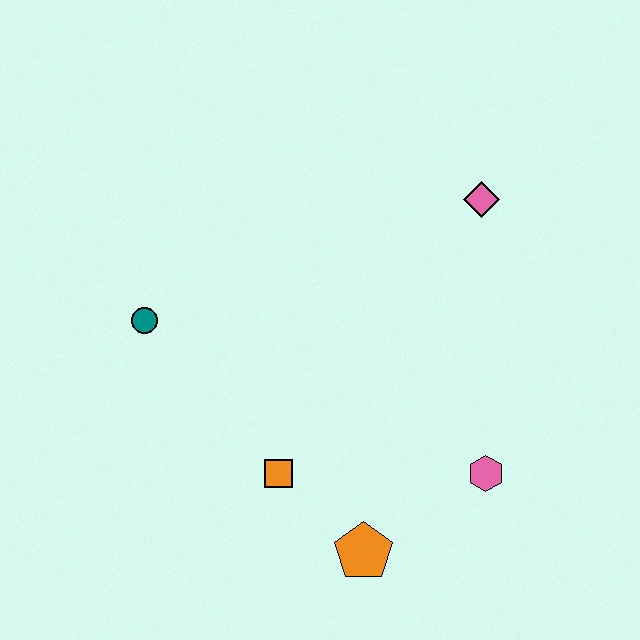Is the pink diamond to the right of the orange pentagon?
Yes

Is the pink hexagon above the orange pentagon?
Yes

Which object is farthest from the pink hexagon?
The teal circle is farthest from the pink hexagon.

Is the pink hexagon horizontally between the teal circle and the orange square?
No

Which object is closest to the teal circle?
The orange square is closest to the teal circle.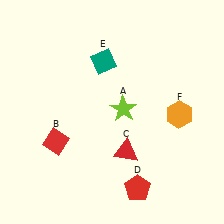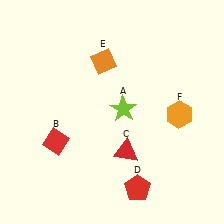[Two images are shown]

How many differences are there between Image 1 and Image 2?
There is 1 difference between the two images.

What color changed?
The diamond (E) changed from teal in Image 1 to orange in Image 2.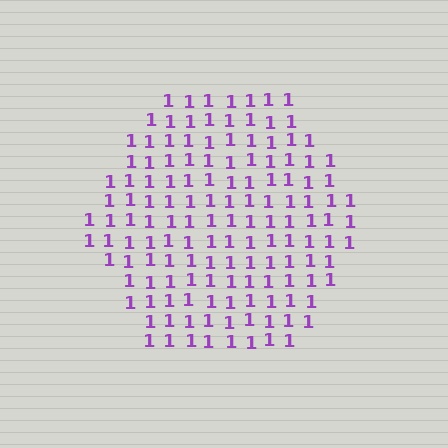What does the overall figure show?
The overall figure shows a hexagon.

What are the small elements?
The small elements are digit 1's.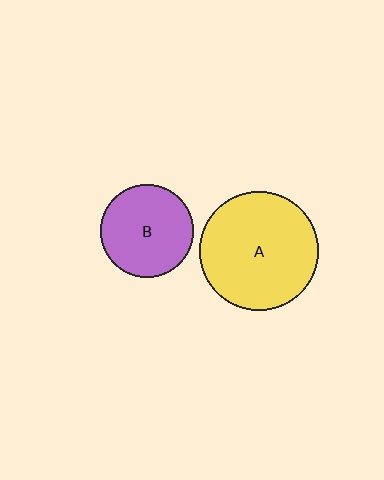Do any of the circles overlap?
No, none of the circles overlap.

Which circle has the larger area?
Circle A (yellow).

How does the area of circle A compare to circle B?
Approximately 1.7 times.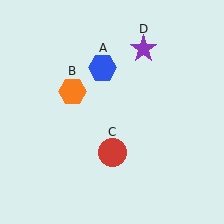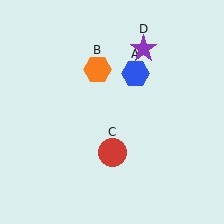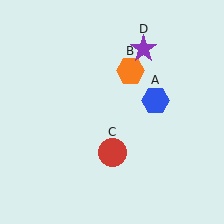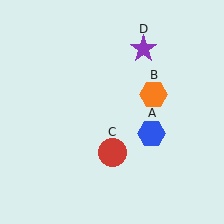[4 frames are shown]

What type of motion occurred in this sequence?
The blue hexagon (object A), orange hexagon (object B) rotated clockwise around the center of the scene.